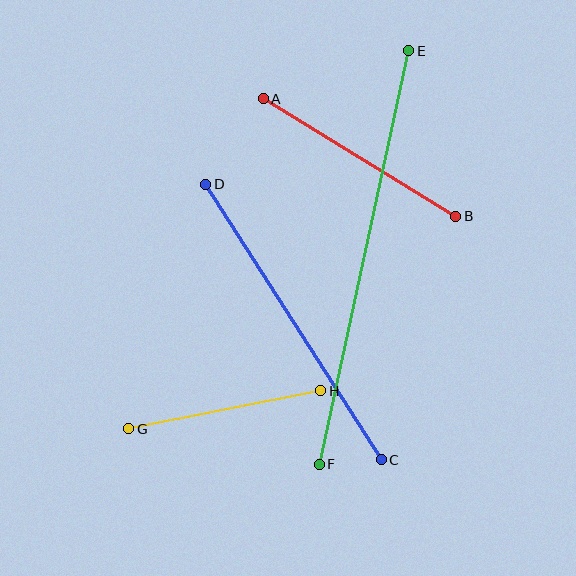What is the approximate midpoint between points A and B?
The midpoint is at approximately (359, 158) pixels.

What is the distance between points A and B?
The distance is approximately 225 pixels.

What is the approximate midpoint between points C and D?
The midpoint is at approximately (294, 322) pixels.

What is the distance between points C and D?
The distance is approximately 327 pixels.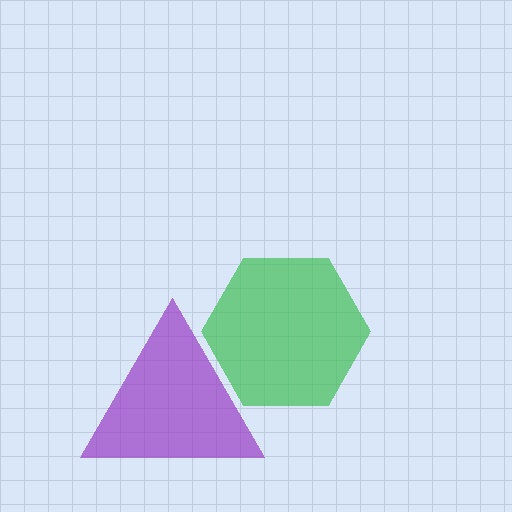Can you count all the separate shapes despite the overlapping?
Yes, there are 2 separate shapes.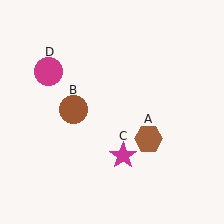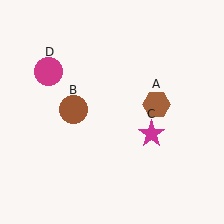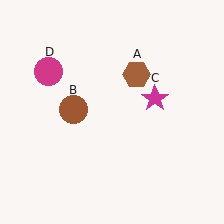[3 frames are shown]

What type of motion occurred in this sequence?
The brown hexagon (object A), magenta star (object C) rotated counterclockwise around the center of the scene.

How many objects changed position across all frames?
2 objects changed position: brown hexagon (object A), magenta star (object C).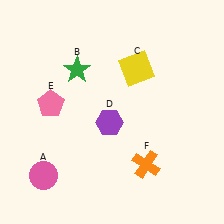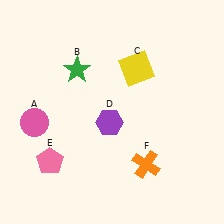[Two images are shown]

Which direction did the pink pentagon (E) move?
The pink pentagon (E) moved down.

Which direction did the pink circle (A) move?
The pink circle (A) moved up.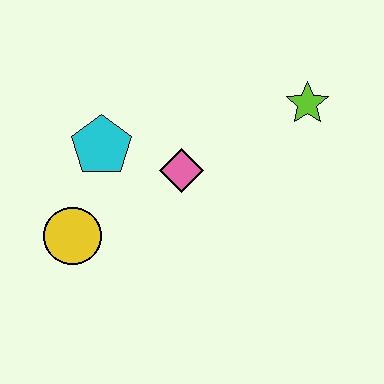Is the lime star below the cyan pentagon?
No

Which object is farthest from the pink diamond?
The lime star is farthest from the pink diamond.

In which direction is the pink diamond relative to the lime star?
The pink diamond is to the left of the lime star.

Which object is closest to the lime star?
The pink diamond is closest to the lime star.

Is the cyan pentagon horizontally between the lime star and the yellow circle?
Yes